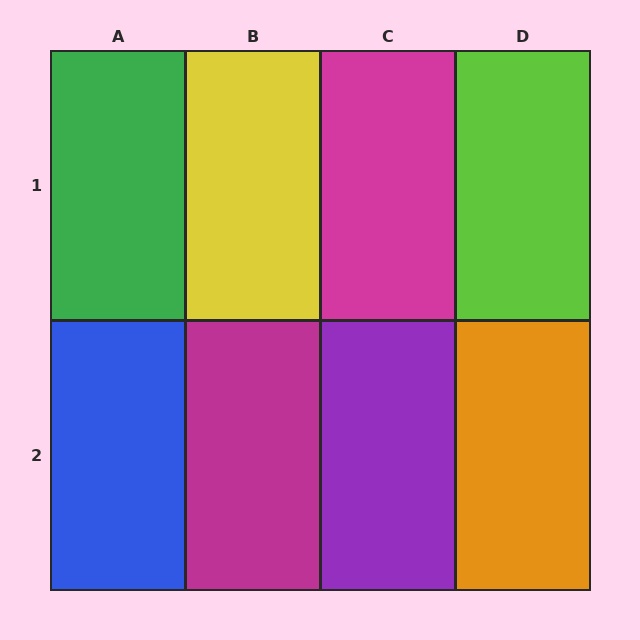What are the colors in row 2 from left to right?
Blue, magenta, purple, orange.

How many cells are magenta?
2 cells are magenta.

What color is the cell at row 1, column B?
Yellow.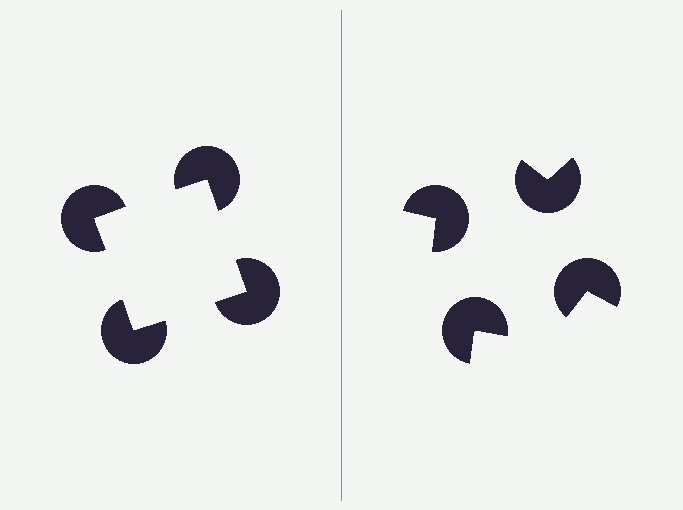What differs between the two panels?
The pac-man discs are positioned identically on both sides; only the wedge orientations differ. On the left they align to a square; on the right they are misaligned.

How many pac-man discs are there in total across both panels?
8 — 4 on each side.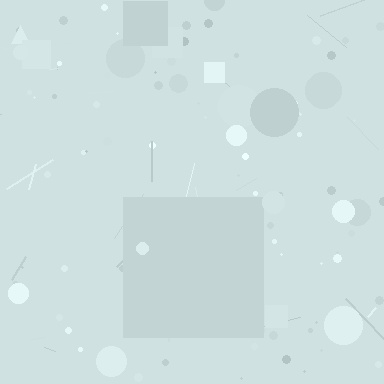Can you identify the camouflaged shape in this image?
The camouflaged shape is a square.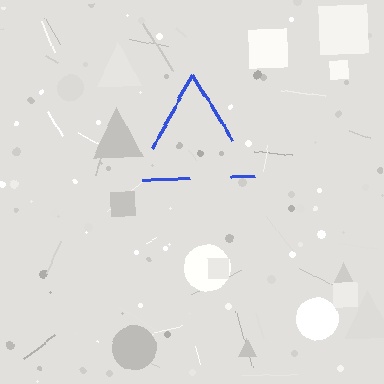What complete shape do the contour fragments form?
The contour fragments form a triangle.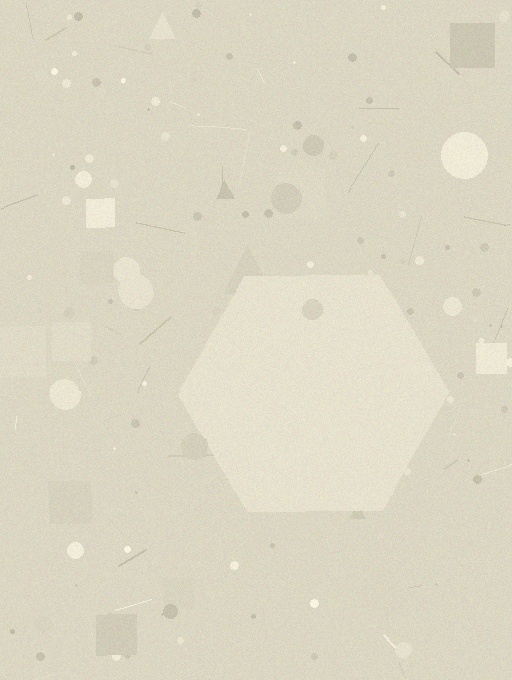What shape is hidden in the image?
A hexagon is hidden in the image.